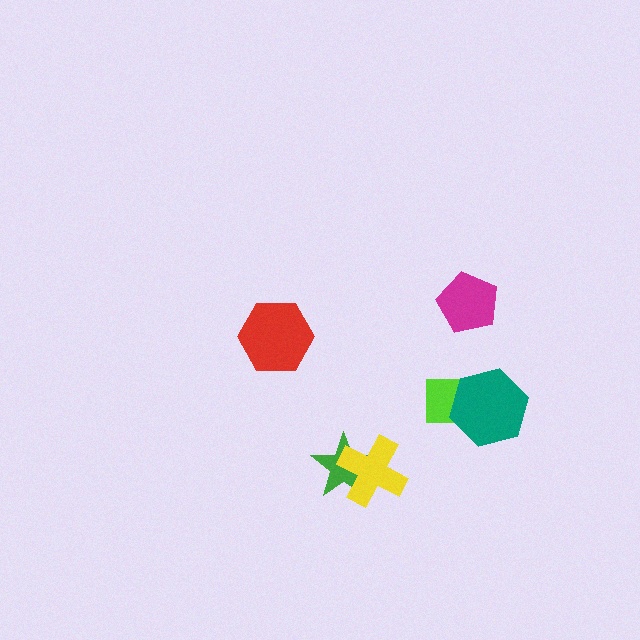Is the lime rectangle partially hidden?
Yes, it is partially covered by another shape.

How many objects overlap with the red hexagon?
0 objects overlap with the red hexagon.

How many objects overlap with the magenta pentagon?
0 objects overlap with the magenta pentagon.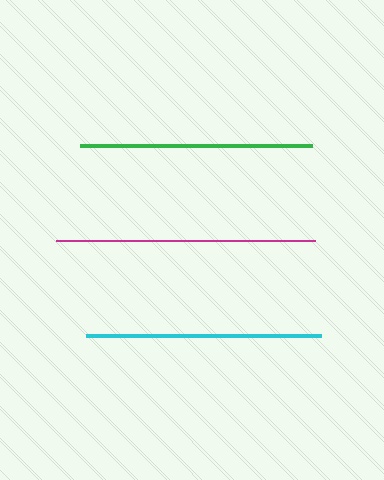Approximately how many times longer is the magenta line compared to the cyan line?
The magenta line is approximately 1.1 times the length of the cyan line.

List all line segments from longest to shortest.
From longest to shortest: magenta, cyan, green.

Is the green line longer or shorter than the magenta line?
The magenta line is longer than the green line.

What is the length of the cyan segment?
The cyan segment is approximately 236 pixels long.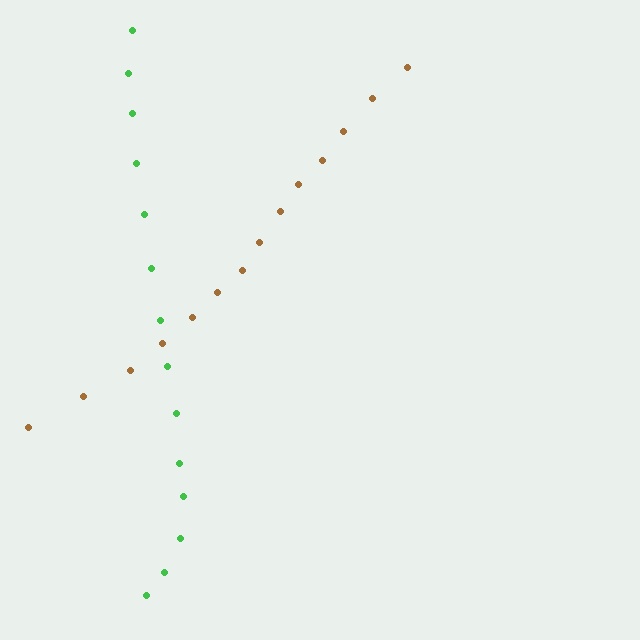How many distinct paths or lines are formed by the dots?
There are 2 distinct paths.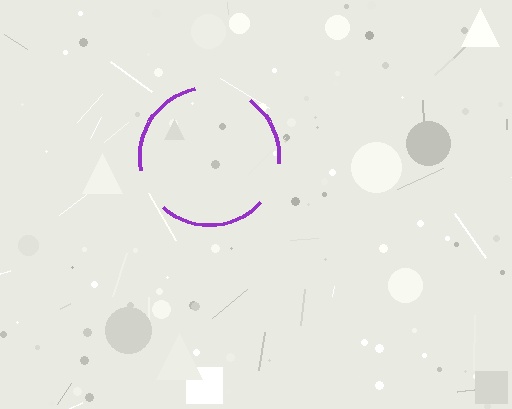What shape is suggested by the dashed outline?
The dashed outline suggests a circle.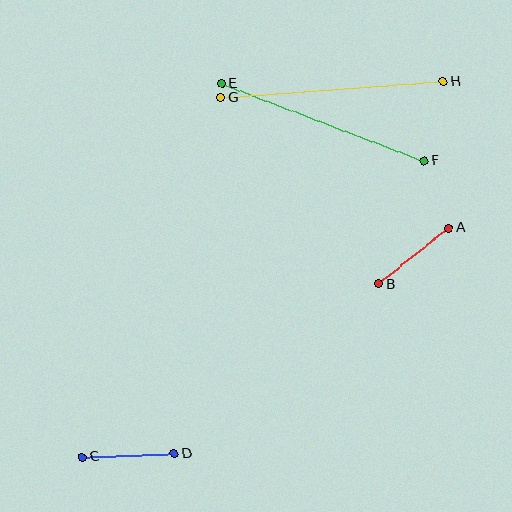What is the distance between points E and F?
The distance is approximately 217 pixels.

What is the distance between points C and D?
The distance is approximately 92 pixels.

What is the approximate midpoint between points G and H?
The midpoint is at approximately (332, 90) pixels.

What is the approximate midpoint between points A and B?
The midpoint is at approximately (414, 256) pixels.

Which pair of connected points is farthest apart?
Points G and H are farthest apart.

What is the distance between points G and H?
The distance is approximately 223 pixels.